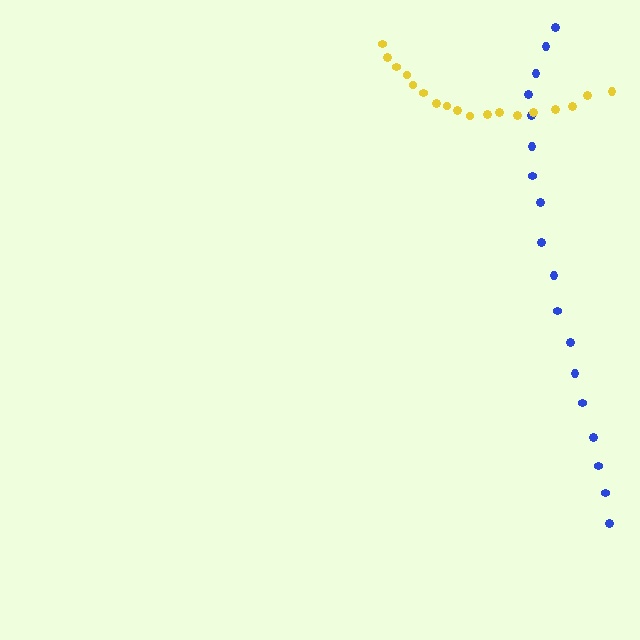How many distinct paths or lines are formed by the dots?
There are 2 distinct paths.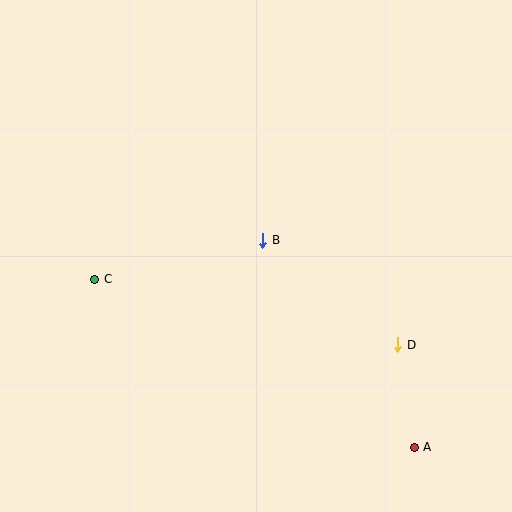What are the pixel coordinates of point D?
Point D is at (398, 345).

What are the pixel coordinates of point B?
Point B is at (263, 241).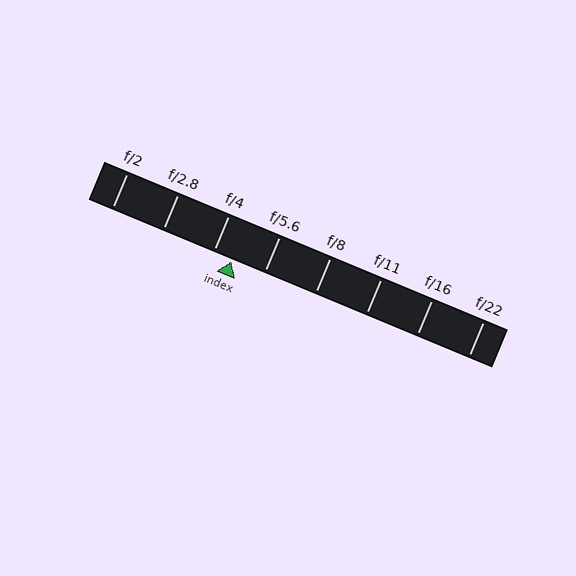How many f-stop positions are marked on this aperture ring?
There are 8 f-stop positions marked.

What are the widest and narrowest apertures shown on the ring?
The widest aperture shown is f/2 and the narrowest is f/22.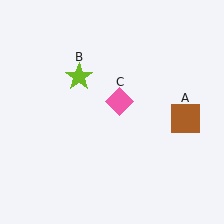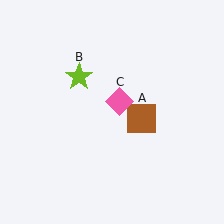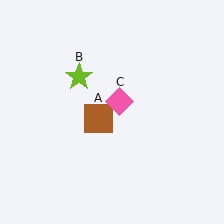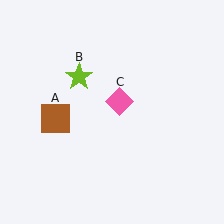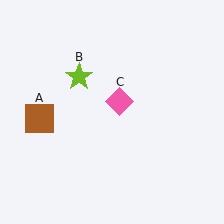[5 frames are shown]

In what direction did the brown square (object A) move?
The brown square (object A) moved left.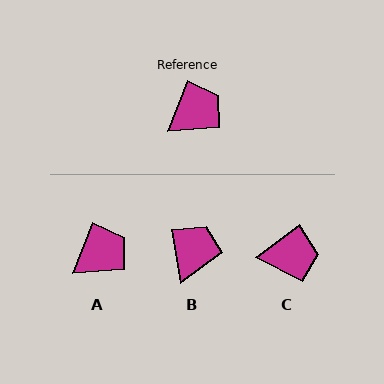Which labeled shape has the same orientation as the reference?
A.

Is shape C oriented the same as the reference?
No, it is off by about 31 degrees.